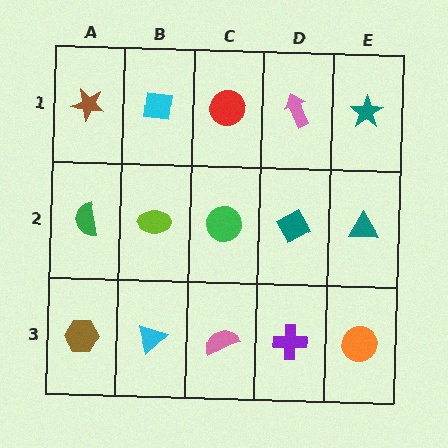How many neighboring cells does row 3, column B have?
3.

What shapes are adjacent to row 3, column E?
A teal triangle (row 2, column E), a purple cross (row 3, column D).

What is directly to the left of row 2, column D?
A green circle.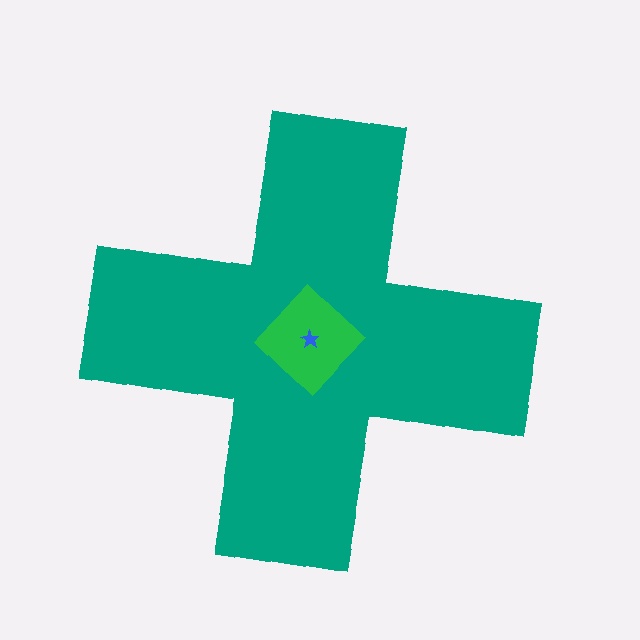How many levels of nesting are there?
3.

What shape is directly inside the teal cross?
The green diamond.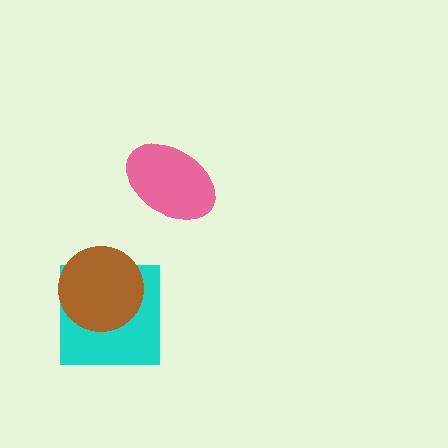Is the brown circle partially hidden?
No, no other shape covers it.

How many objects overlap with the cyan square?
1 object overlaps with the cyan square.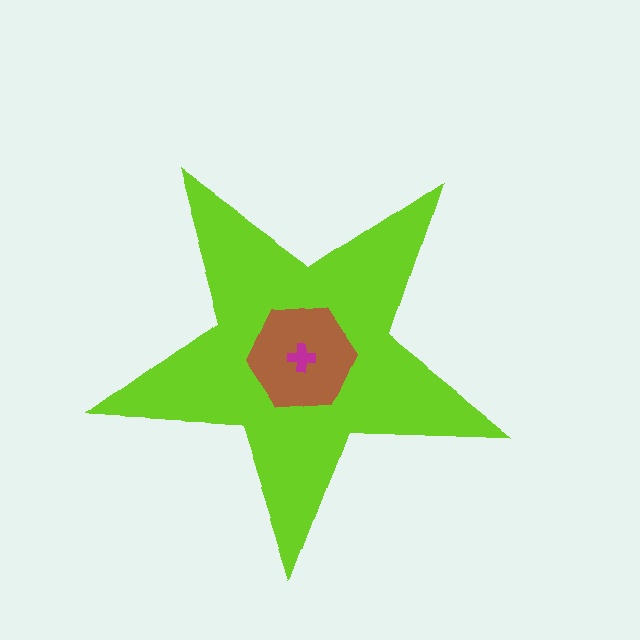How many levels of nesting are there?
3.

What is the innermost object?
The magenta cross.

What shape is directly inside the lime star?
The brown hexagon.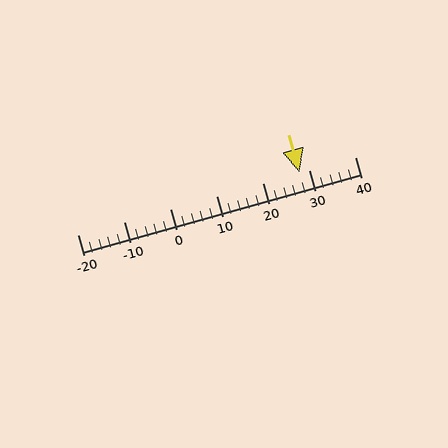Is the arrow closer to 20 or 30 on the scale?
The arrow is closer to 30.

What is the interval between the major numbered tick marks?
The major tick marks are spaced 10 units apart.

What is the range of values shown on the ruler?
The ruler shows values from -20 to 40.